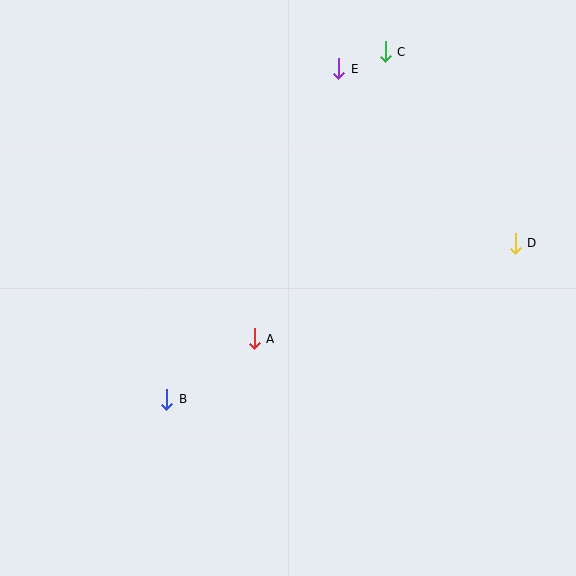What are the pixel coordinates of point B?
Point B is at (167, 399).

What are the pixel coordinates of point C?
Point C is at (385, 52).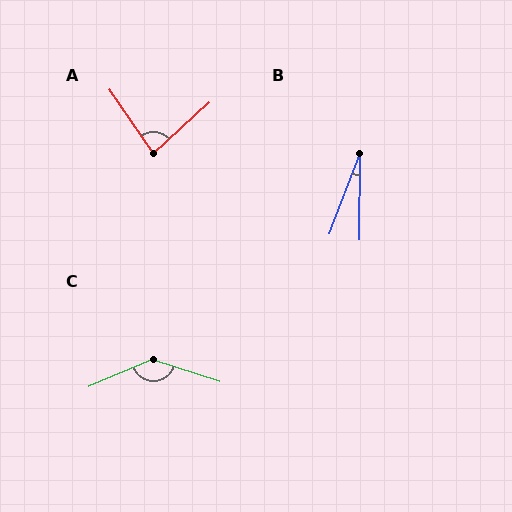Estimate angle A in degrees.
Approximately 82 degrees.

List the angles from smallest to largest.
B (20°), A (82°), C (139°).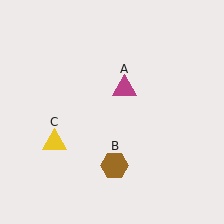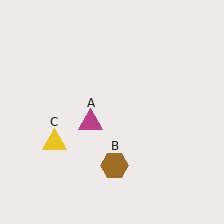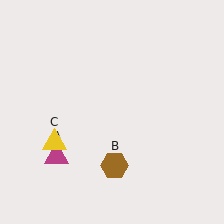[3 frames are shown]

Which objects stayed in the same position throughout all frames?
Brown hexagon (object B) and yellow triangle (object C) remained stationary.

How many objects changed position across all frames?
1 object changed position: magenta triangle (object A).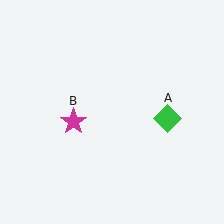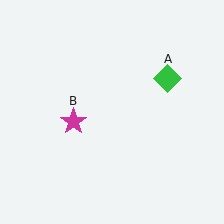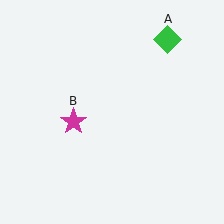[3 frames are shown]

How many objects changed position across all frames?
1 object changed position: green diamond (object A).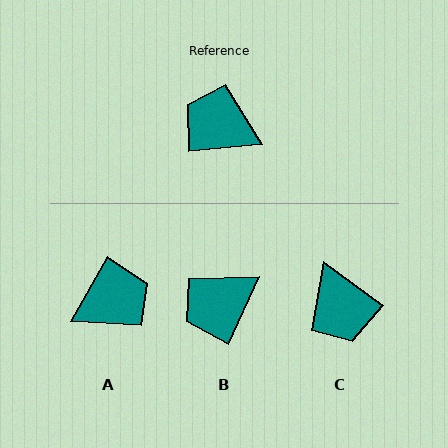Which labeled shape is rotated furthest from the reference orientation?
C, about 138 degrees away.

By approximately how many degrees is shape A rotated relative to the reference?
Approximately 125 degrees clockwise.